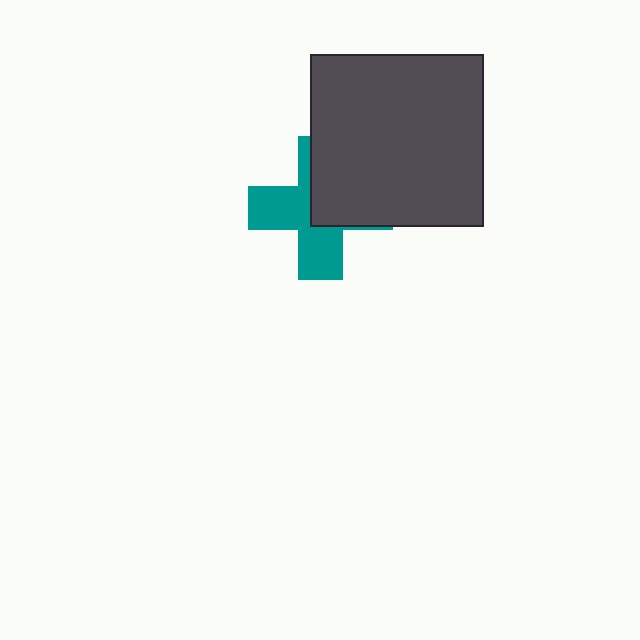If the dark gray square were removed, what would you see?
You would see the complete teal cross.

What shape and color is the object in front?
The object in front is a dark gray square.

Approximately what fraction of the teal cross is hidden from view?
Roughly 47% of the teal cross is hidden behind the dark gray square.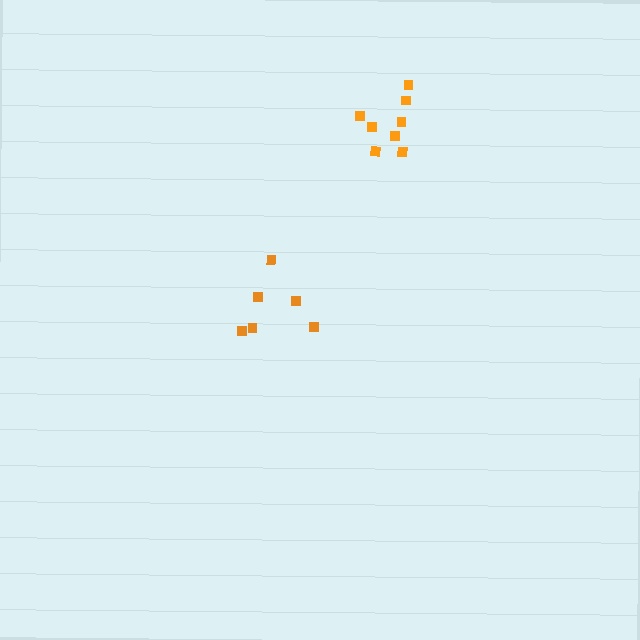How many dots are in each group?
Group 1: 8 dots, Group 2: 6 dots (14 total).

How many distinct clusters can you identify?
There are 2 distinct clusters.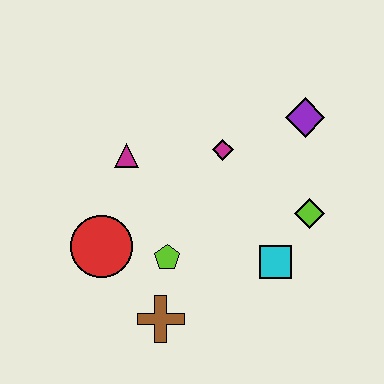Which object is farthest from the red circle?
The purple diamond is farthest from the red circle.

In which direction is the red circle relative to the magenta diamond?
The red circle is to the left of the magenta diamond.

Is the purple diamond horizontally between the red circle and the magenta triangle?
No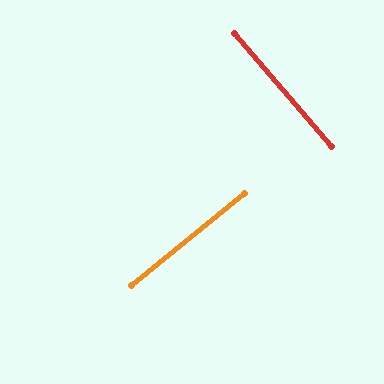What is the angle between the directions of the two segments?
Approximately 88 degrees.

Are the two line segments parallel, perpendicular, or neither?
Perpendicular — they meet at approximately 88°.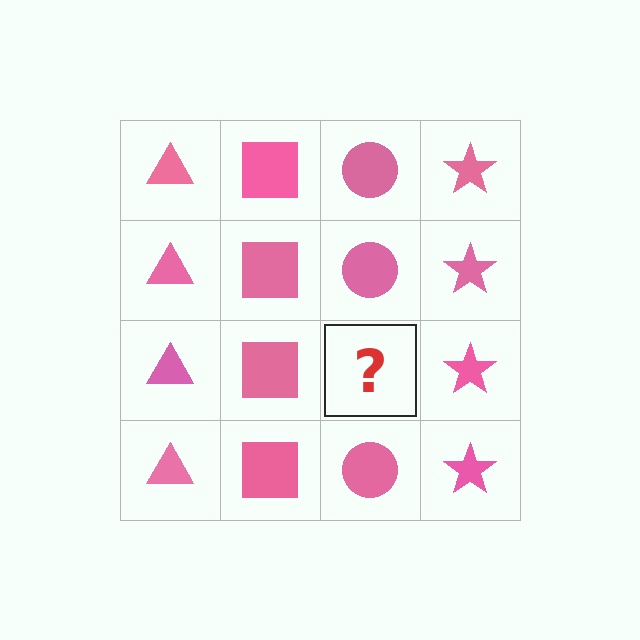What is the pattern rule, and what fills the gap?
The rule is that each column has a consistent shape. The gap should be filled with a pink circle.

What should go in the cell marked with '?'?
The missing cell should contain a pink circle.